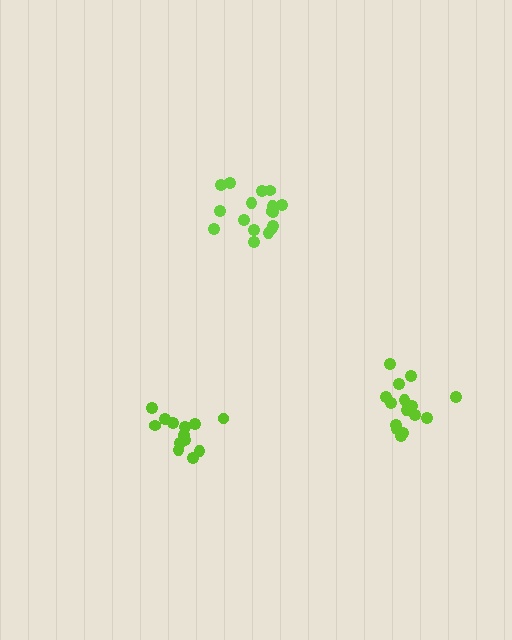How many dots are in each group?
Group 1: 17 dots, Group 2: 16 dots, Group 3: 14 dots (47 total).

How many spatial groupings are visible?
There are 3 spatial groupings.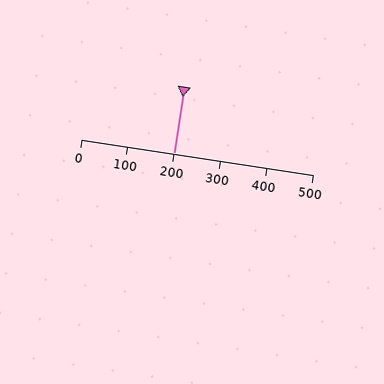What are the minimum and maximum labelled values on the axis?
The axis runs from 0 to 500.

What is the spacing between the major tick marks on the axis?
The major ticks are spaced 100 apart.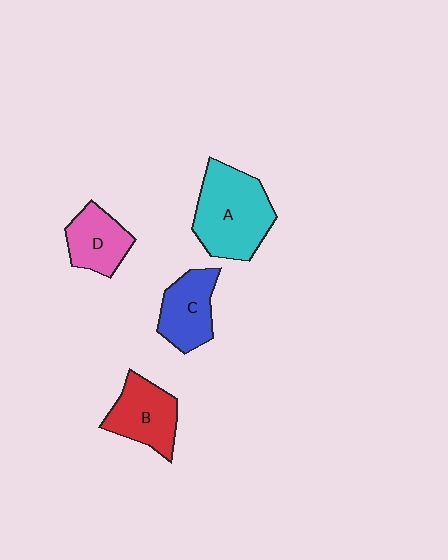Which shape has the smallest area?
Shape D (pink).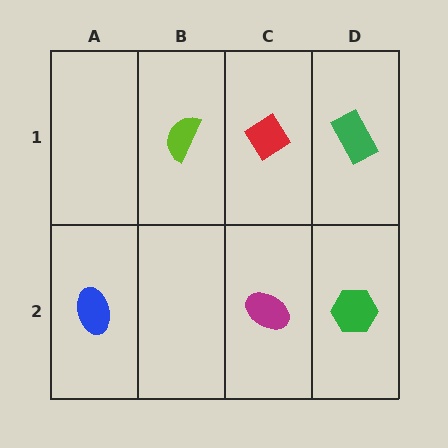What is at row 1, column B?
A lime semicircle.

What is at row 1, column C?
A red diamond.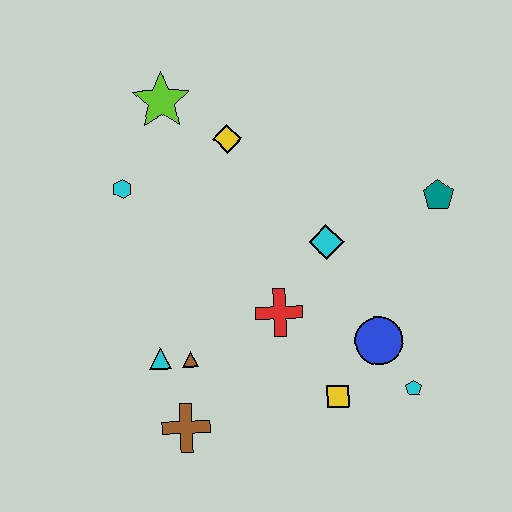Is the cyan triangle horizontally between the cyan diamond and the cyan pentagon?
No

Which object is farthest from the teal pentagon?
The brown cross is farthest from the teal pentagon.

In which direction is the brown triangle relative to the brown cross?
The brown triangle is above the brown cross.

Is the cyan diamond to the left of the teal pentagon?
Yes